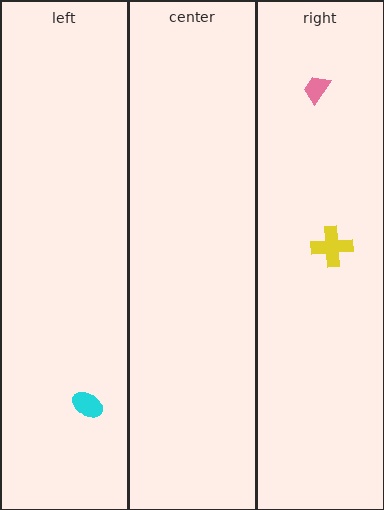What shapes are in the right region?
The pink trapezoid, the yellow cross.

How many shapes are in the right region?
2.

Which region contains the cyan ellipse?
The left region.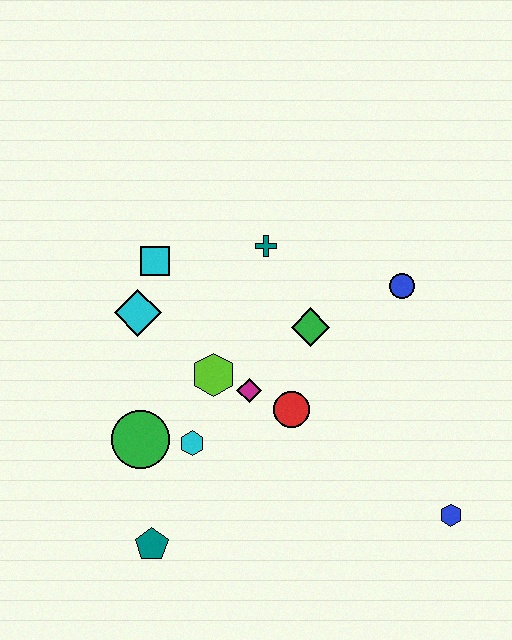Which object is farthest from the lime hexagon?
The blue hexagon is farthest from the lime hexagon.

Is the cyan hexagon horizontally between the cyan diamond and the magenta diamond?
Yes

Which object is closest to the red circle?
The magenta diamond is closest to the red circle.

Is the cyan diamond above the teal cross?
No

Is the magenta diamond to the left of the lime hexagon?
No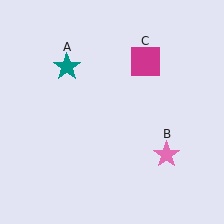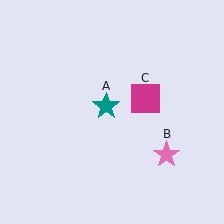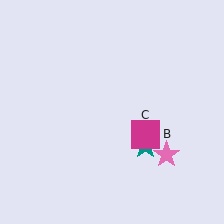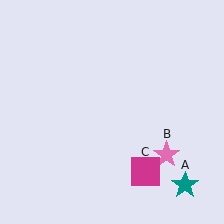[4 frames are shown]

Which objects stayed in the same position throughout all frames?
Pink star (object B) remained stationary.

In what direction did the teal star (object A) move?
The teal star (object A) moved down and to the right.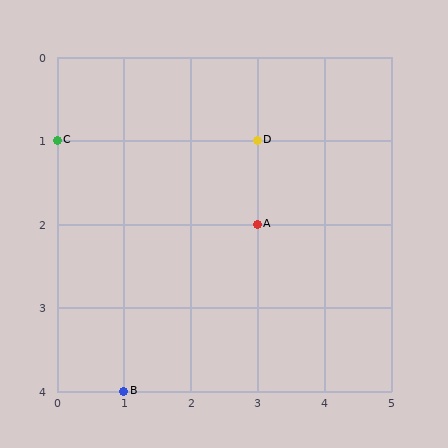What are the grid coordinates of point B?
Point B is at grid coordinates (1, 4).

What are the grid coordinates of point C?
Point C is at grid coordinates (0, 1).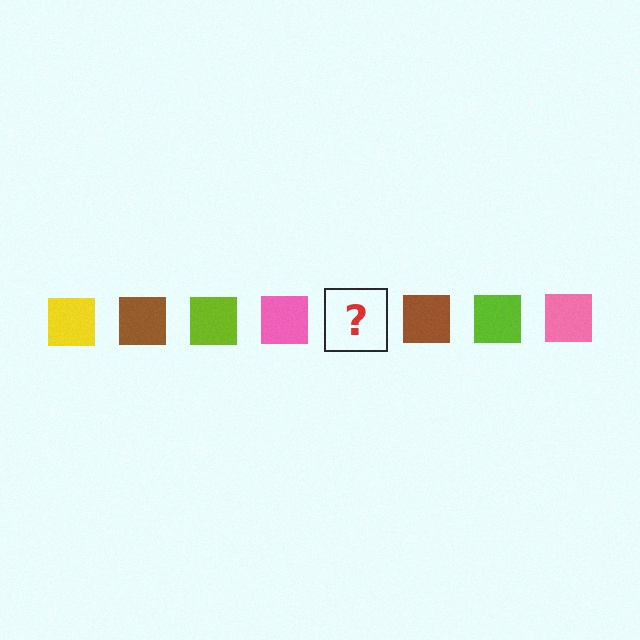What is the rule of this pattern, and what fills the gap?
The rule is that the pattern cycles through yellow, brown, lime, pink squares. The gap should be filled with a yellow square.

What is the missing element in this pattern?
The missing element is a yellow square.